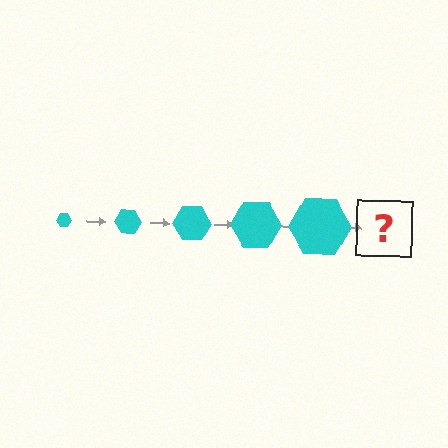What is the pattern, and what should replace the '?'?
The pattern is that the hexagon gets progressively larger each step. The '?' should be a cyan hexagon, larger than the previous one.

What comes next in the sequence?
The next element should be a cyan hexagon, larger than the previous one.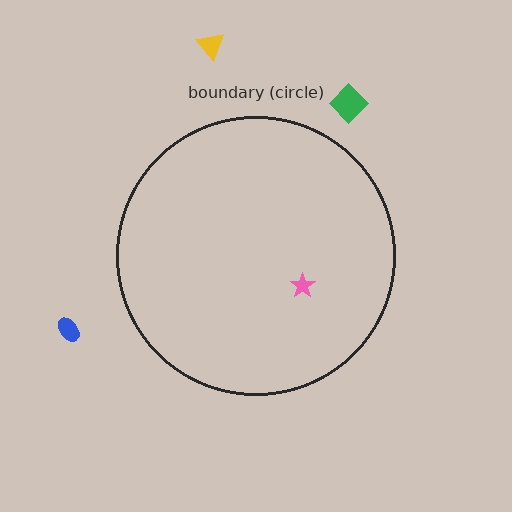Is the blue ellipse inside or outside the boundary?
Outside.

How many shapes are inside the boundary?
1 inside, 3 outside.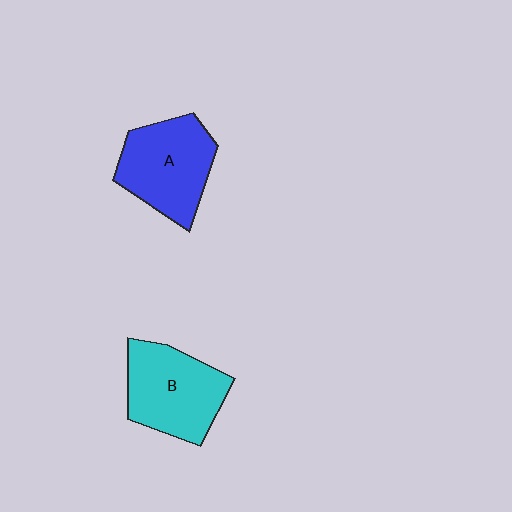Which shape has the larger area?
Shape A (blue).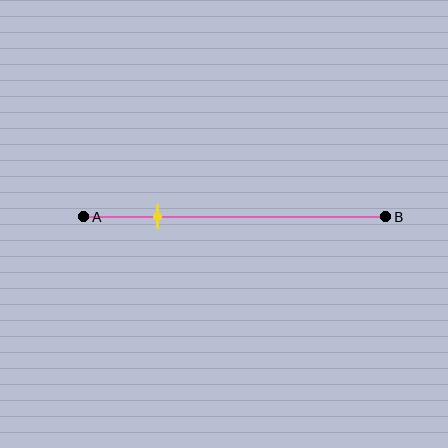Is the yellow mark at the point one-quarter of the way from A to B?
Yes, the mark is approximately at the one-quarter point.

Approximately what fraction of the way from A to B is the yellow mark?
The yellow mark is approximately 25% of the way from A to B.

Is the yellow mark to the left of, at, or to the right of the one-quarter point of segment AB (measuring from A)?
The yellow mark is approximately at the one-quarter point of segment AB.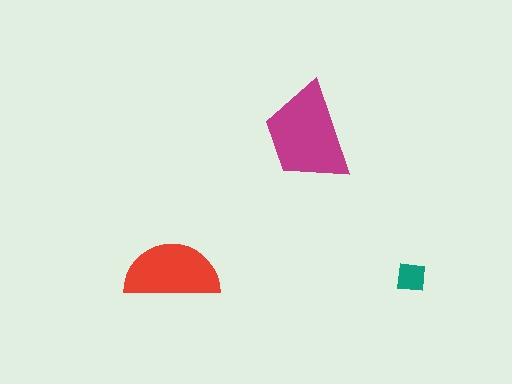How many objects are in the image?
There are 3 objects in the image.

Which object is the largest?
The magenta trapezoid.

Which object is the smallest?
The teal square.